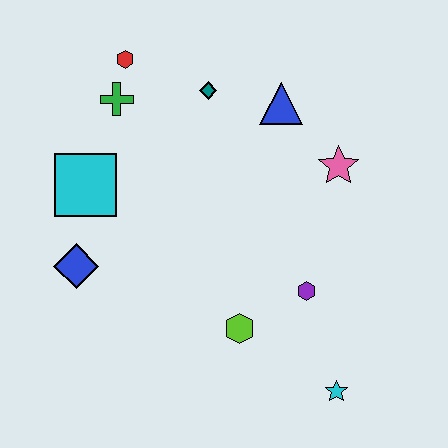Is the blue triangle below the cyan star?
No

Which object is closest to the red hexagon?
The green cross is closest to the red hexagon.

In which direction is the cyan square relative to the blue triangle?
The cyan square is to the left of the blue triangle.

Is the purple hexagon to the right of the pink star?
No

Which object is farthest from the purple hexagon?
The red hexagon is farthest from the purple hexagon.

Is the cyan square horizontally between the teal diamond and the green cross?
No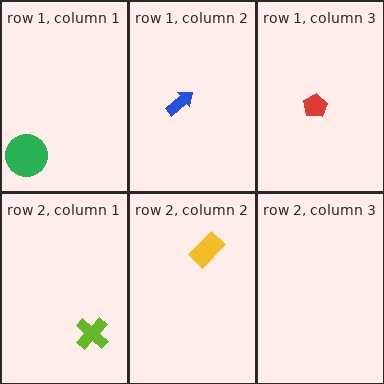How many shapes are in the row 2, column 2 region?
1.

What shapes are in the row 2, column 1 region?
The lime cross.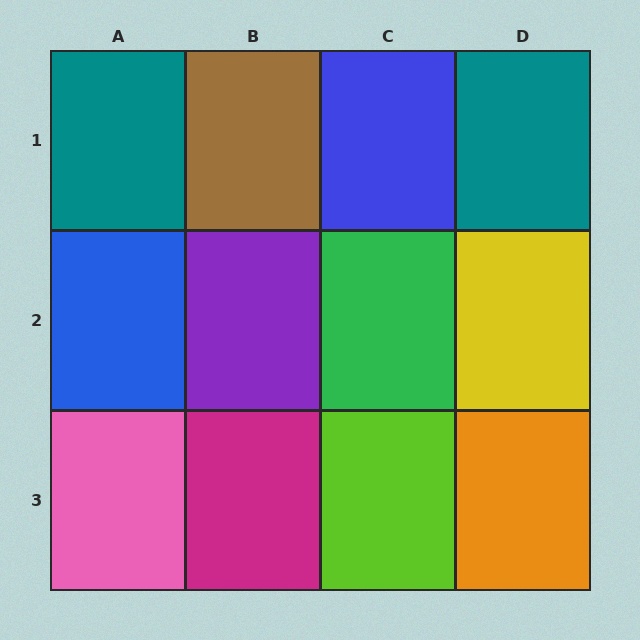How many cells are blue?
2 cells are blue.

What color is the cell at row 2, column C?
Green.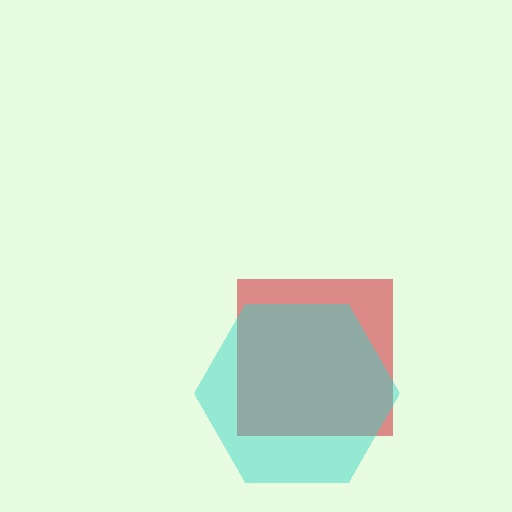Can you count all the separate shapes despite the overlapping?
Yes, there are 2 separate shapes.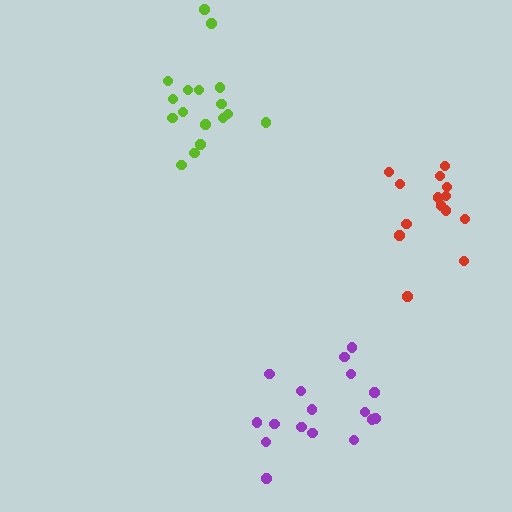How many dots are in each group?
Group 1: 17 dots, Group 2: 17 dots, Group 3: 14 dots (48 total).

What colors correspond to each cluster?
The clusters are colored: purple, lime, red.